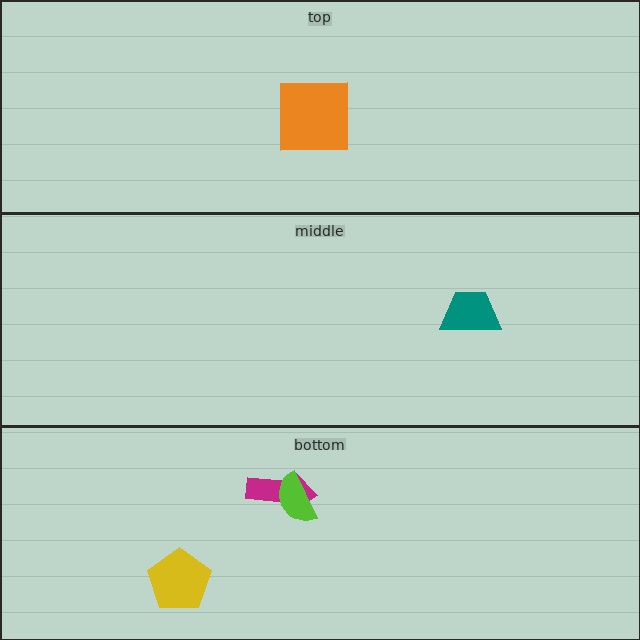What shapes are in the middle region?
The teal trapezoid.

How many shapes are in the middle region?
1.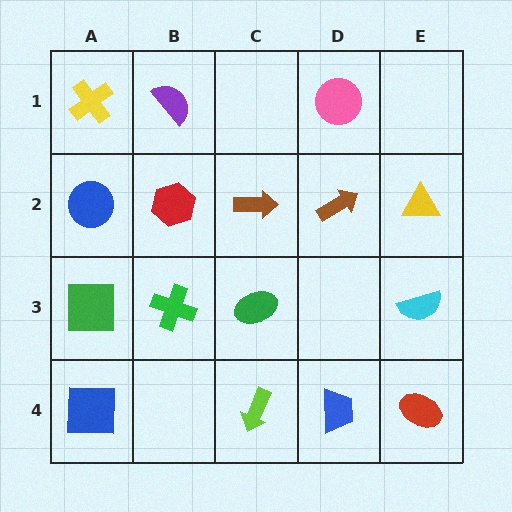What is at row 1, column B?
A purple semicircle.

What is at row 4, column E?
A red ellipse.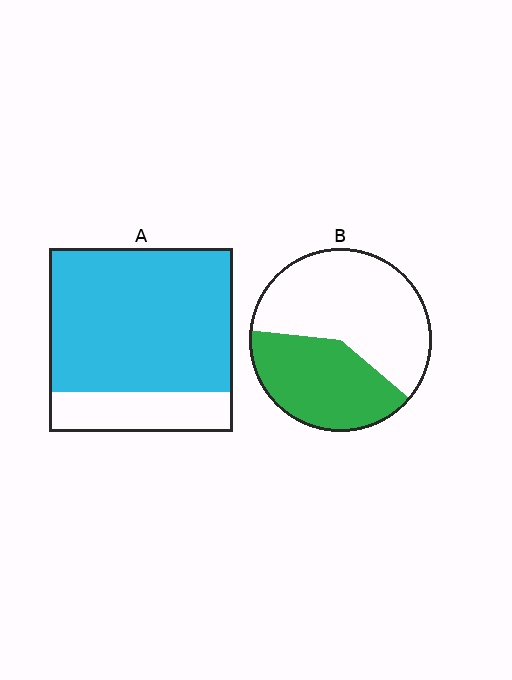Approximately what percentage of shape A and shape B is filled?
A is approximately 80% and B is approximately 40%.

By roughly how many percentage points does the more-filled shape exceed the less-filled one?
By roughly 40 percentage points (A over B).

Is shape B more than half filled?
No.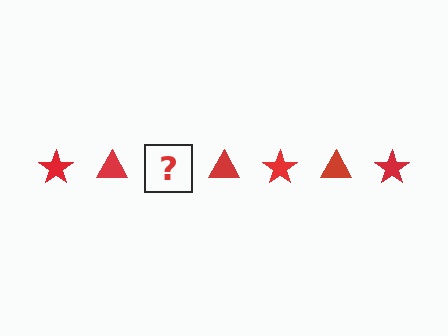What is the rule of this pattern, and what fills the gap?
The rule is that the pattern cycles through star, triangle shapes in red. The gap should be filled with a red star.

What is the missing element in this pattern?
The missing element is a red star.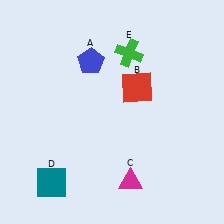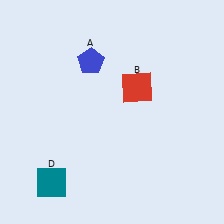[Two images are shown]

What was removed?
The green cross (E), the magenta triangle (C) were removed in Image 2.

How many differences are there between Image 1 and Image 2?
There are 2 differences between the two images.